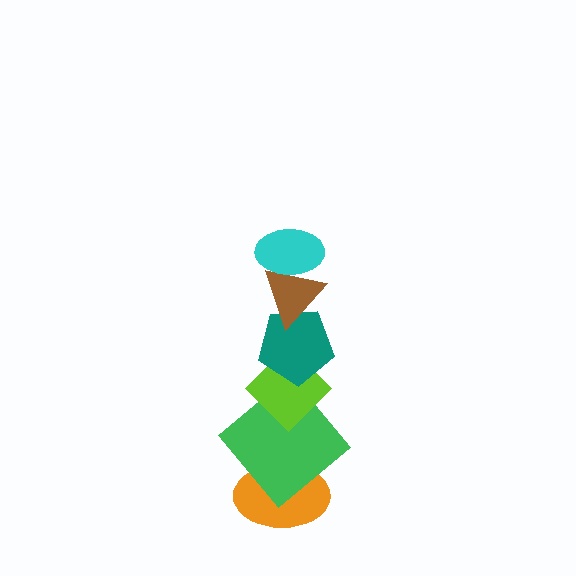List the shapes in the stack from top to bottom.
From top to bottom: the cyan ellipse, the brown triangle, the teal pentagon, the lime diamond, the green diamond, the orange ellipse.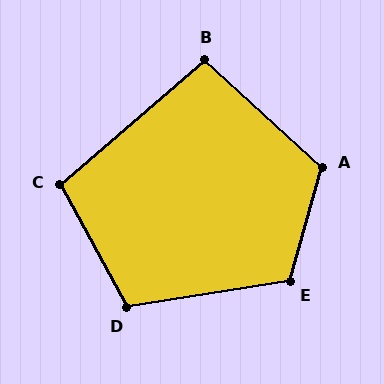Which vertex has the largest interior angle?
A, at approximately 116 degrees.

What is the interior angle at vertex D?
Approximately 110 degrees (obtuse).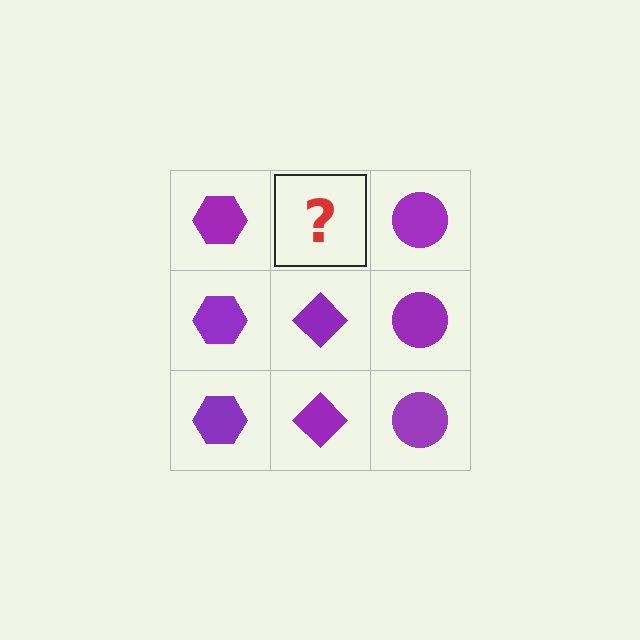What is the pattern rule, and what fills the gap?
The rule is that each column has a consistent shape. The gap should be filled with a purple diamond.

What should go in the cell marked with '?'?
The missing cell should contain a purple diamond.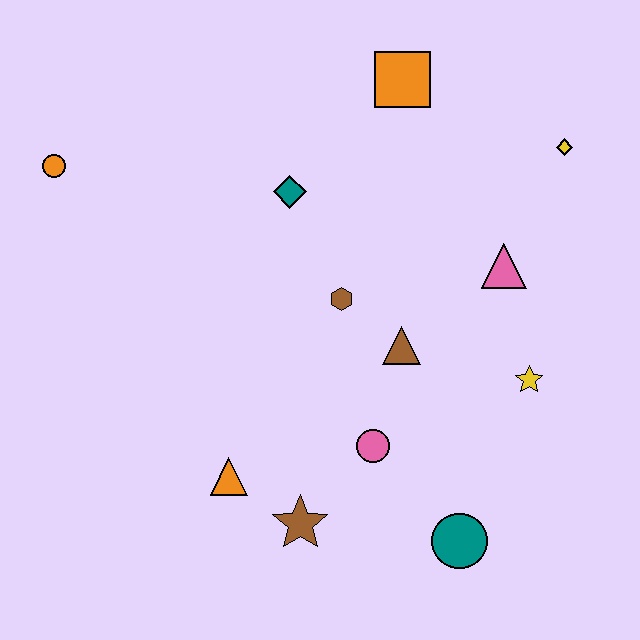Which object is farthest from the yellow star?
The orange circle is farthest from the yellow star.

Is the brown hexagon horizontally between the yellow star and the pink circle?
No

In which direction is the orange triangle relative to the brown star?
The orange triangle is to the left of the brown star.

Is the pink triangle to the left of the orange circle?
No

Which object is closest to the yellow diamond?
The pink triangle is closest to the yellow diamond.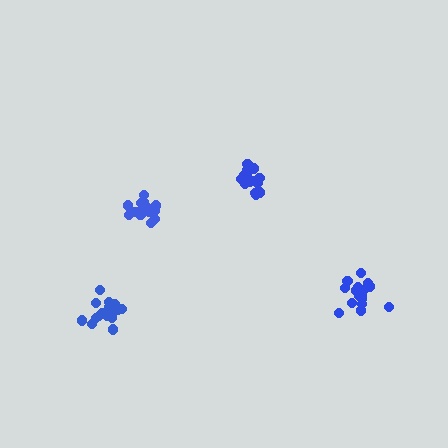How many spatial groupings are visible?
There are 4 spatial groupings.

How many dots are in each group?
Group 1: 18 dots, Group 2: 17 dots, Group 3: 17 dots, Group 4: 20 dots (72 total).